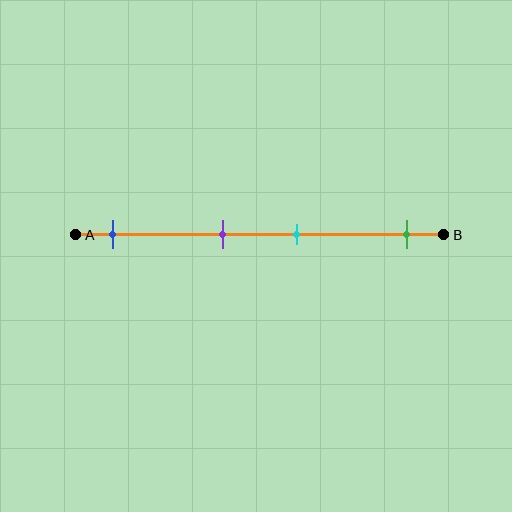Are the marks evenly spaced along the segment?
No, the marks are not evenly spaced.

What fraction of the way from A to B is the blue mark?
The blue mark is approximately 10% (0.1) of the way from A to B.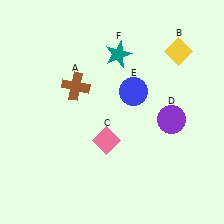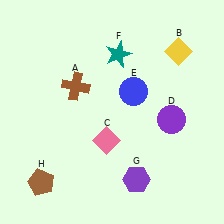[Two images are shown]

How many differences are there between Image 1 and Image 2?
There are 2 differences between the two images.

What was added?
A purple hexagon (G), a brown pentagon (H) were added in Image 2.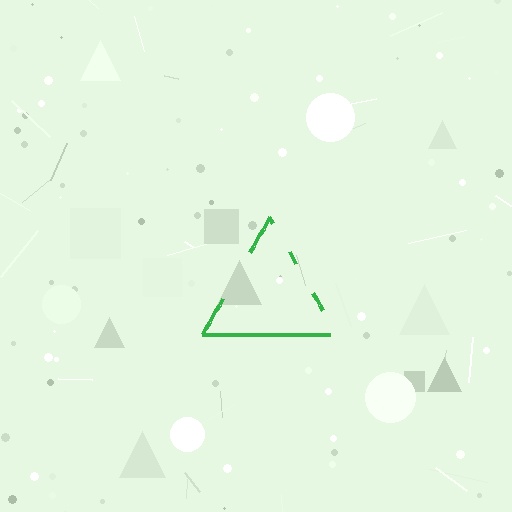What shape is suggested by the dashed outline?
The dashed outline suggests a triangle.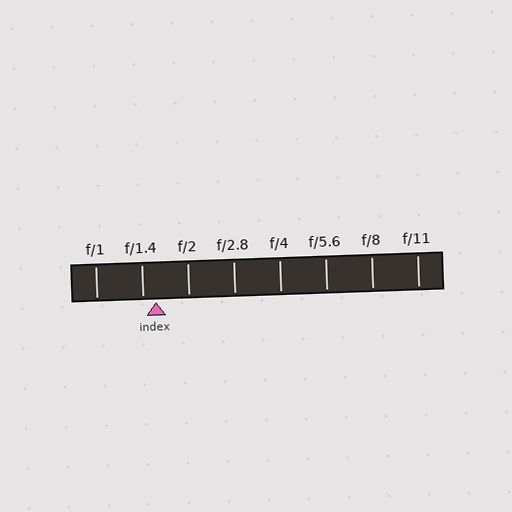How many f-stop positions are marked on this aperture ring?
There are 8 f-stop positions marked.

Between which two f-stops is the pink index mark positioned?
The index mark is between f/1.4 and f/2.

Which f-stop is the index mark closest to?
The index mark is closest to f/1.4.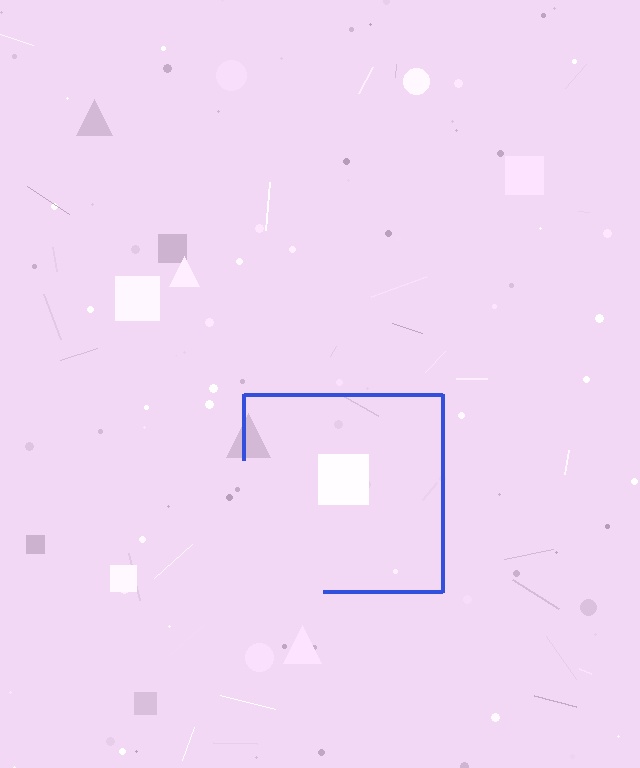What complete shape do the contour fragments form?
The contour fragments form a square.